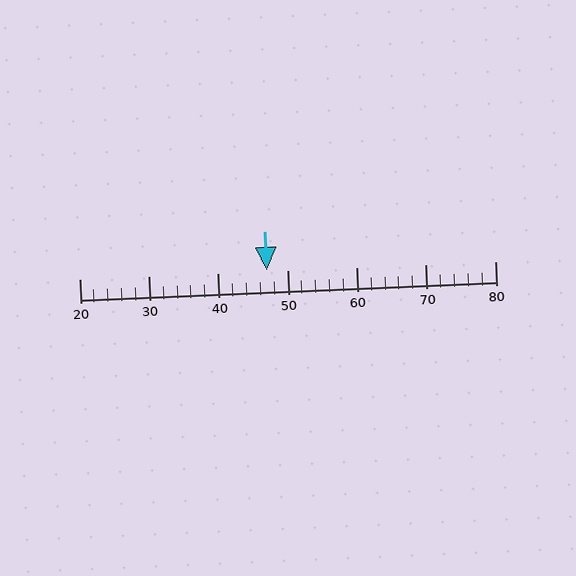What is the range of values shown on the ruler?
The ruler shows values from 20 to 80.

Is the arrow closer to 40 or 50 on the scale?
The arrow is closer to 50.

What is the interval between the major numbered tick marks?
The major tick marks are spaced 10 units apart.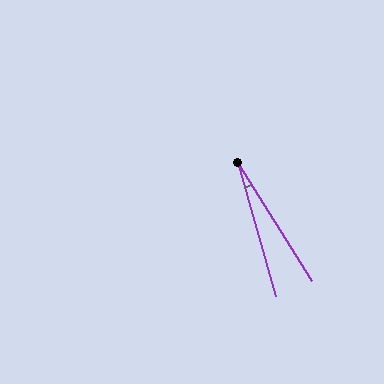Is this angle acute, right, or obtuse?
It is acute.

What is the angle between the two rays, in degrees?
Approximately 16 degrees.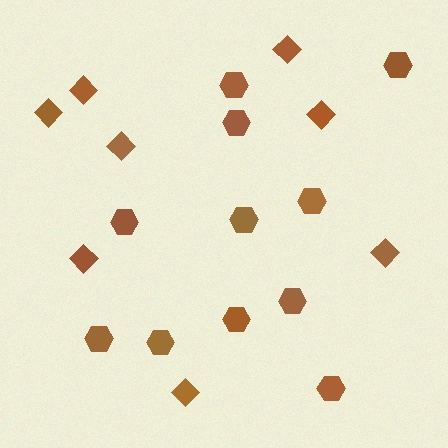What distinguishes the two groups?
There are 2 groups: one group of hexagons (11) and one group of diamonds (8).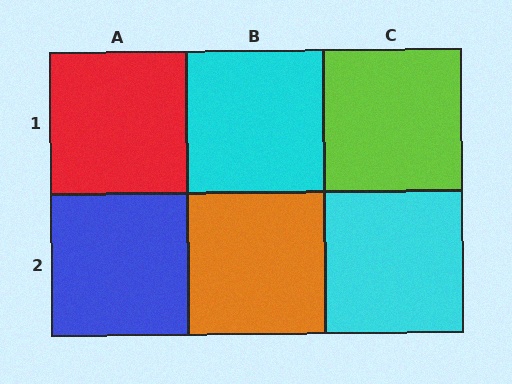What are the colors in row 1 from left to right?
Red, cyan, lime.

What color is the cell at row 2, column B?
Orange.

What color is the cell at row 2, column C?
Cyan.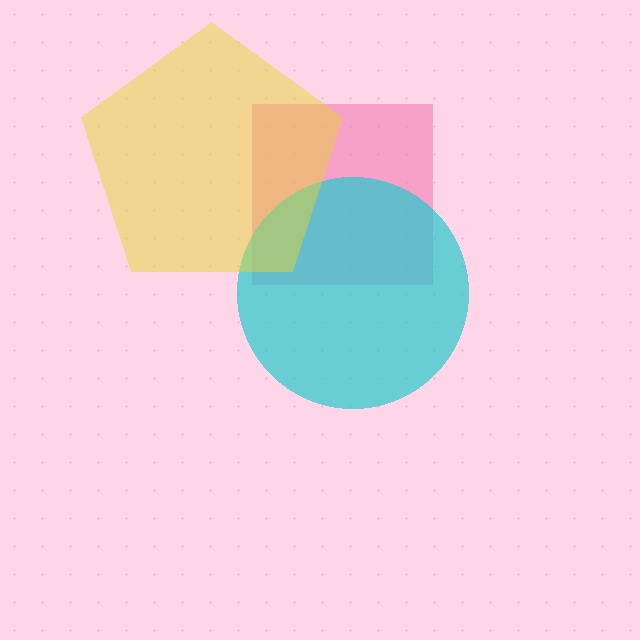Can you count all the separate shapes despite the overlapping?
Yes, there are 3 separate shapes.